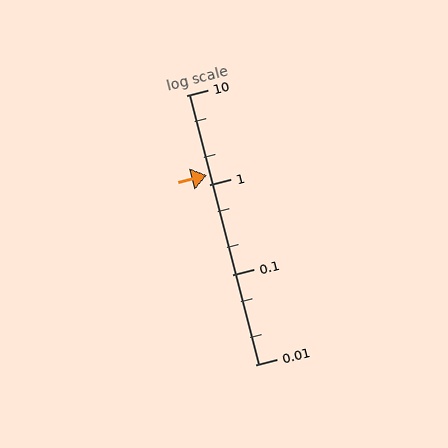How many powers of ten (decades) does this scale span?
The scale spans 3 decades, from 0.01 to 10.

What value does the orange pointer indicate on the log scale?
The pointer indicates approximately 1.3.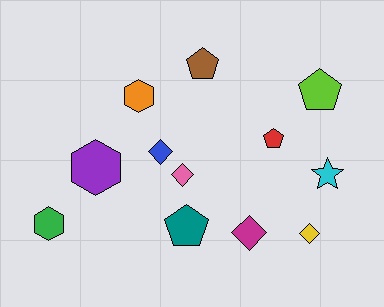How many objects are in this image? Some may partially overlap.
There are 12 objects.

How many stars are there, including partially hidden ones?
There is 1 star.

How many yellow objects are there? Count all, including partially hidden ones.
There is 1 yellow object.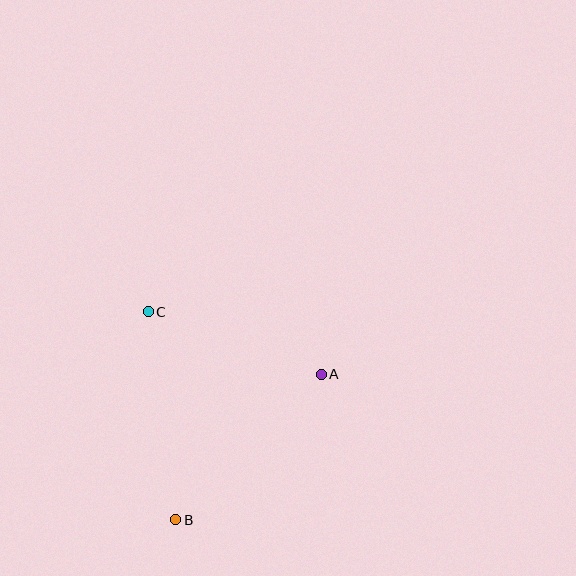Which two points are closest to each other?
Points A and C are closest to each other.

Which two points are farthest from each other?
Points B and C are farthest from each other.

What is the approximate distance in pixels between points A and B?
The distance between A and B is approximately 206 pixels.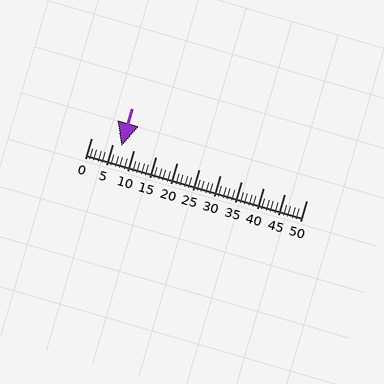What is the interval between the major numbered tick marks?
The major tick marks are spaced 5 units apart.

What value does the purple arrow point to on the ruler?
The purple arrow points to approximately 7.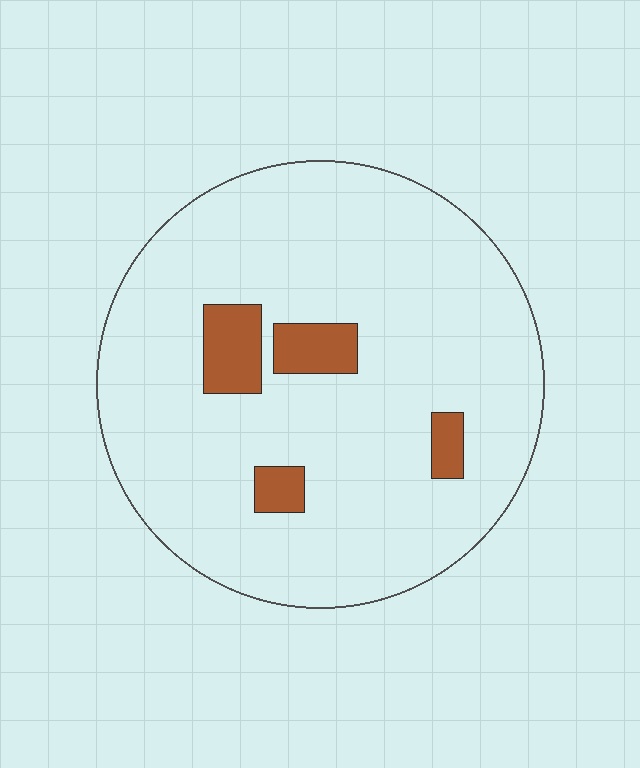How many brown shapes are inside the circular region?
4.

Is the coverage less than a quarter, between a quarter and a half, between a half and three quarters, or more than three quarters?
Less than a quarter.